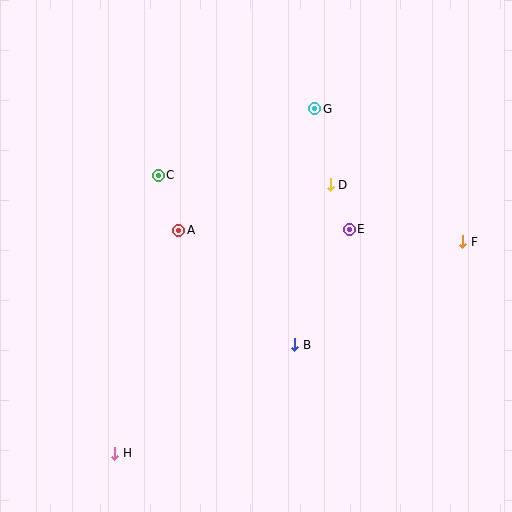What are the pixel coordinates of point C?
Point C is at (158, 175).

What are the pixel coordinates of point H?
Point H is at (115, 454).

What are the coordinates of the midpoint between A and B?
The midpoint between A and B is at (237, 288).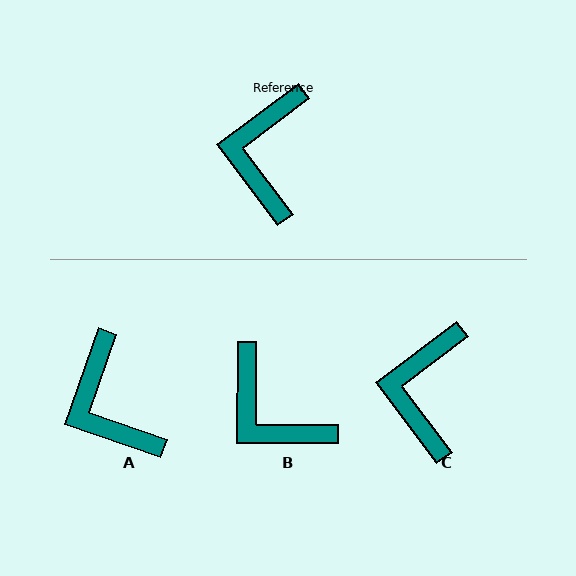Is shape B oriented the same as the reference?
No, it is off by about 53 degrees.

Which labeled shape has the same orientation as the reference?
C.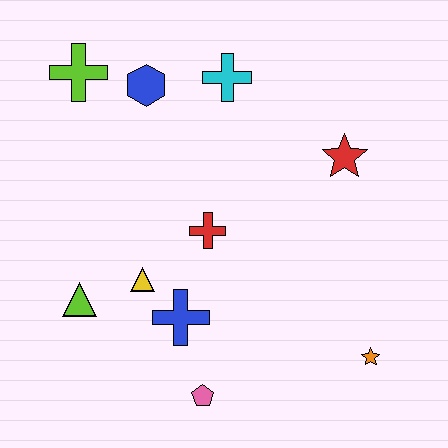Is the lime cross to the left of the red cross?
Yes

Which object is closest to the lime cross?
The blue hexagon is closest to the lime cross.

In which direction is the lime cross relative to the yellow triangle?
The lime cross is above the yellow triangle.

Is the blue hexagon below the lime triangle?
No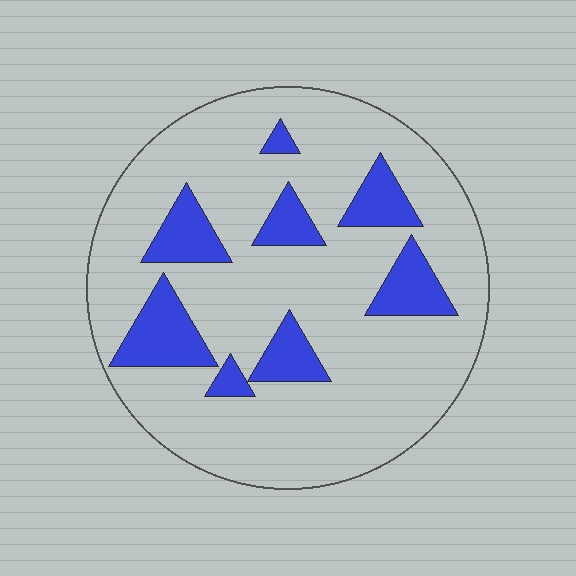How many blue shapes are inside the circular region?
8.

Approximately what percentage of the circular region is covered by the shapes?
Approximately 20%.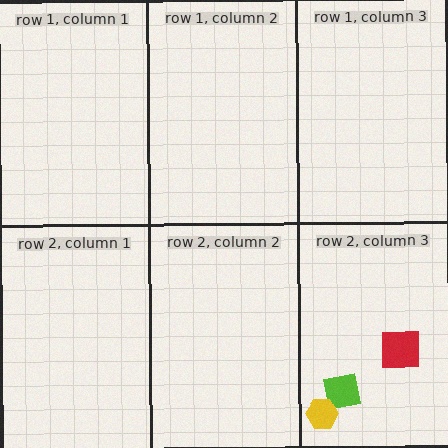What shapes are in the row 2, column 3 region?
The lime square, the yellow hexagon, the red square.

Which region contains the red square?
The row 2, column 3 region.